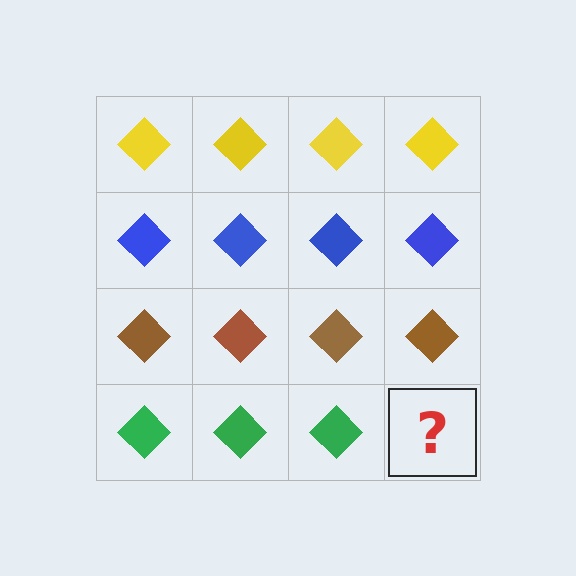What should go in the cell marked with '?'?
The missing cell should contain a green diamond.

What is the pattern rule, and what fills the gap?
The rule is that each row has a consistent color. The gap should be filled with a green diamond.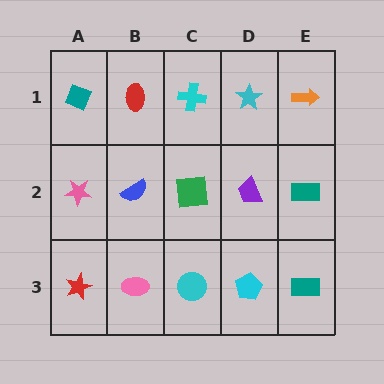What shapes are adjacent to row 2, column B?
A red ellipse (row 1, column B), a pink ellipse (row 3, column B), a pink star (row 2, column A), a green square (row 2, column C).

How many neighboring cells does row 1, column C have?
3.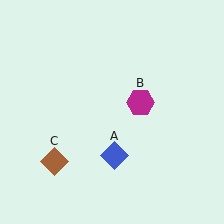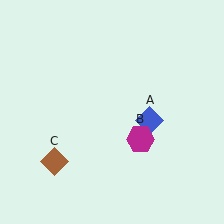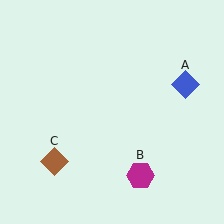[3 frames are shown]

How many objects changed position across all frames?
2 objects changed position: blue diamond (object A), magenta hexagon (object B).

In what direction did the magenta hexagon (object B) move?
The magenta hexagon (object B) moved down.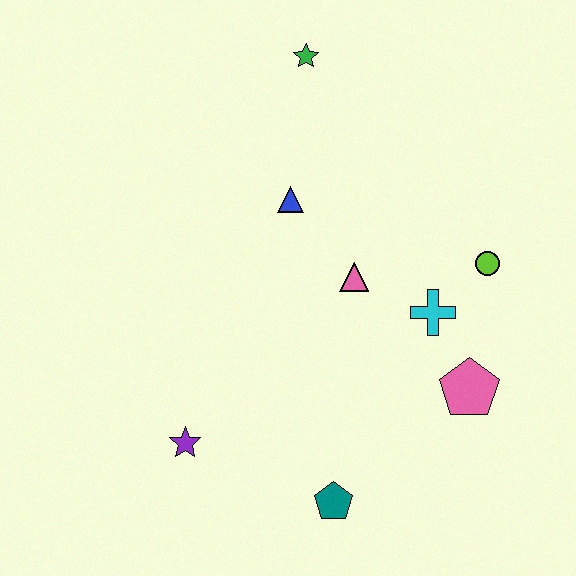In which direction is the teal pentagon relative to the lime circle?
The teal pentagon is below the lime circle.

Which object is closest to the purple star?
The teal pentagon is closest to the purple star.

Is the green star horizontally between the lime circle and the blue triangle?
Yes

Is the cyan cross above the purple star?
Yes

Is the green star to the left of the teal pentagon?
Yes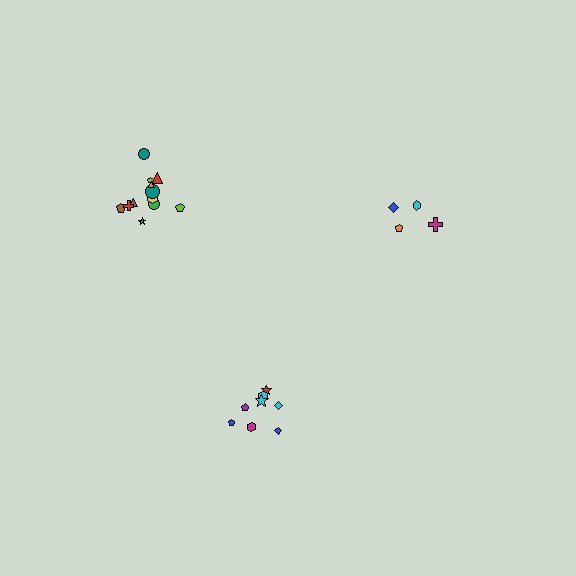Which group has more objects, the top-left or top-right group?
The top-left group.